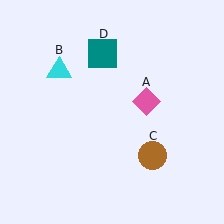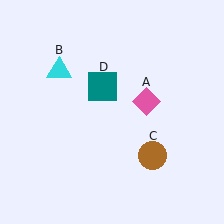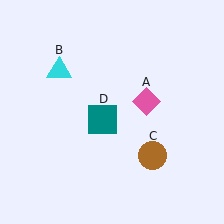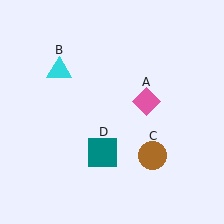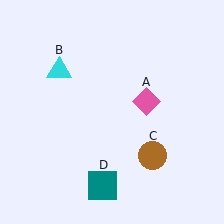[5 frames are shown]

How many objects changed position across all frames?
1 object changed position: teal square (object D).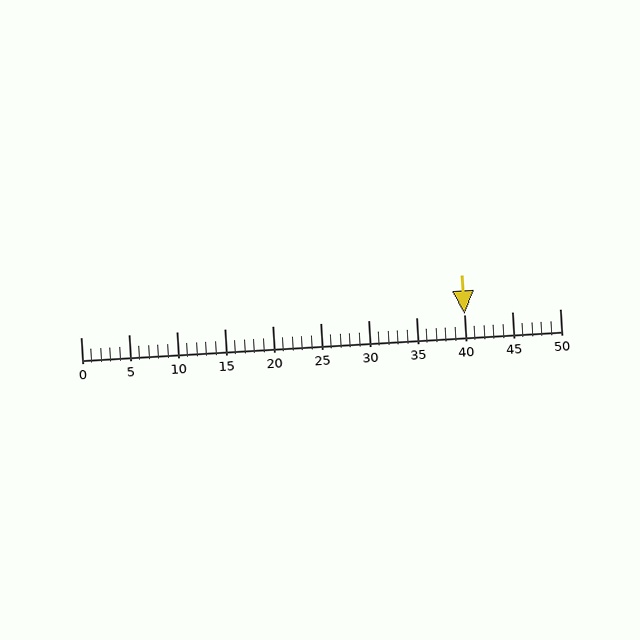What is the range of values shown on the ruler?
The ruler shows values from 0 to 50.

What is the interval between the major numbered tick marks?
The major tick marks are spaced 5 units apart.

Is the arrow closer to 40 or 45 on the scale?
The arrow is closer to 40.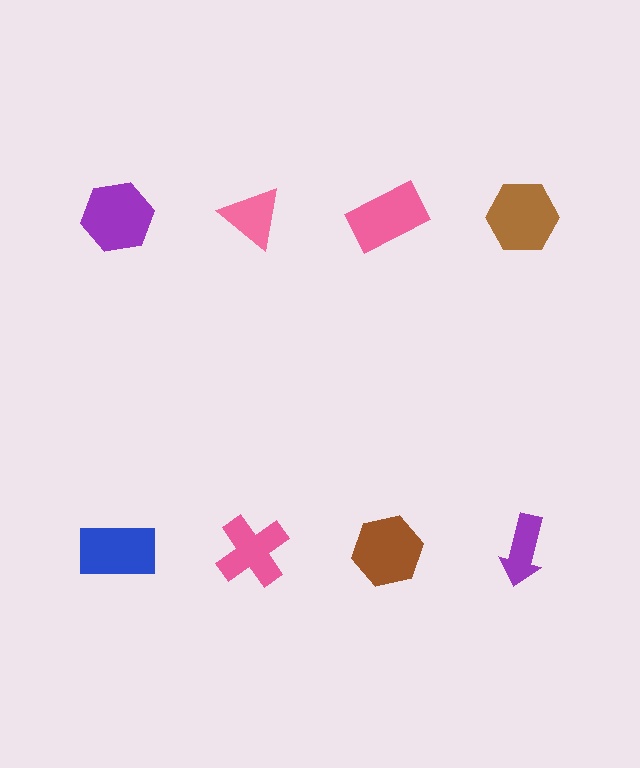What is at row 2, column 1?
A blue rectangle.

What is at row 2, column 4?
A purple arrow.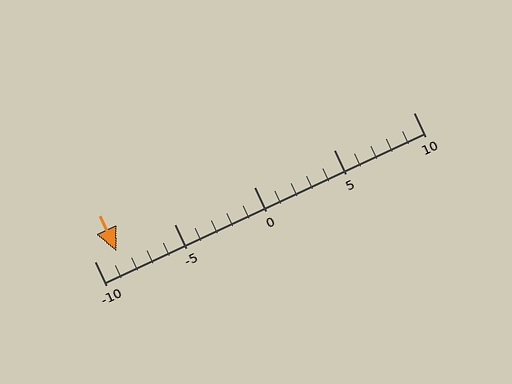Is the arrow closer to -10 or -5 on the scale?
The arrow is closer to -10.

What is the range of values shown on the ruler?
The ruler shows values from -10 to 10.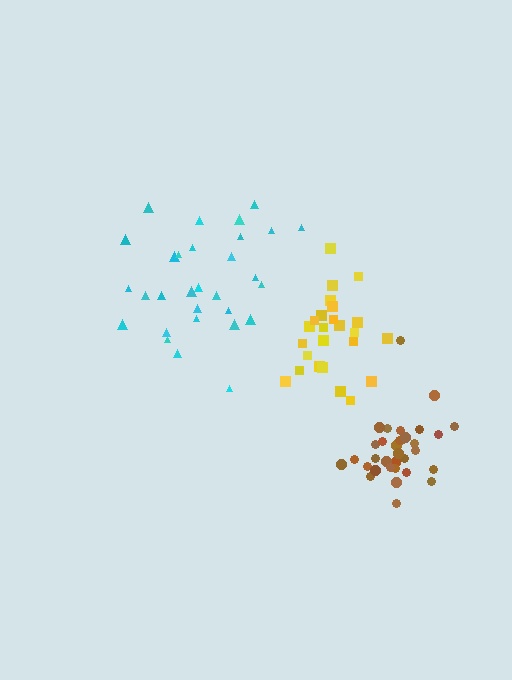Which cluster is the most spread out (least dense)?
Cyan.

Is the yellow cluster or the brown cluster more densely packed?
Brown.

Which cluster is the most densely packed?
Brown.